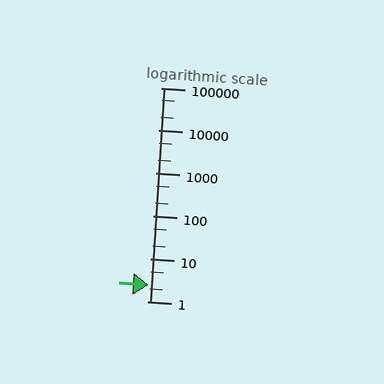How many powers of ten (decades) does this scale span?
The scale spans 5 decades, from 1 to 100000.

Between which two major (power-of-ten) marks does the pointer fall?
The pointer is between 1 and 10.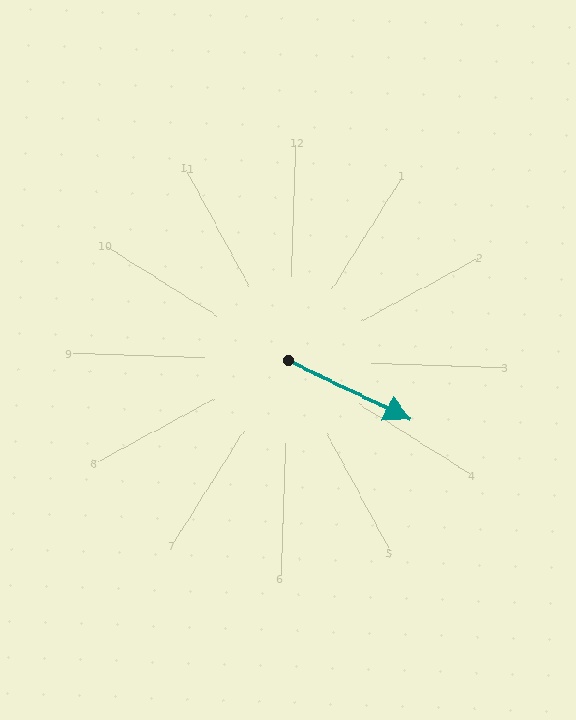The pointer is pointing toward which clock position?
Roughly 4 o'clock.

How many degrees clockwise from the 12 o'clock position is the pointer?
Approximately 114 degrees.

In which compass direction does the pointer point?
Southeast.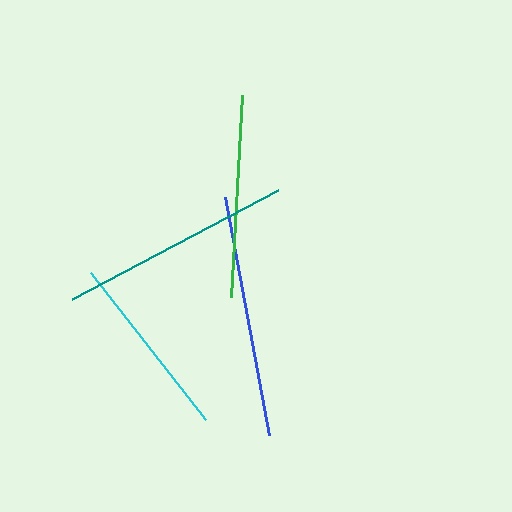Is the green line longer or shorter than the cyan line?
The green line is longer than the cyan line.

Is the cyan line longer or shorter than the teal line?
The teal line is longer than the cyan line.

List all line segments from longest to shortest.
From longest to shortest: blue, teal, green, cyan.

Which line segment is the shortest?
The cyan line is the shortest at approximately 187 pixels.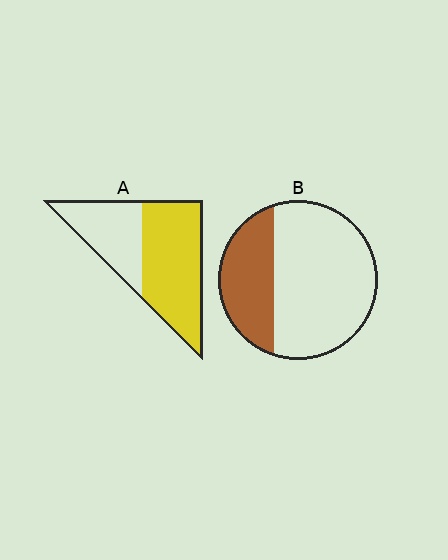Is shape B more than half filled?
No.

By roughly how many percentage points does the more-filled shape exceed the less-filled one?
By roughly 30 percentage points (A over B).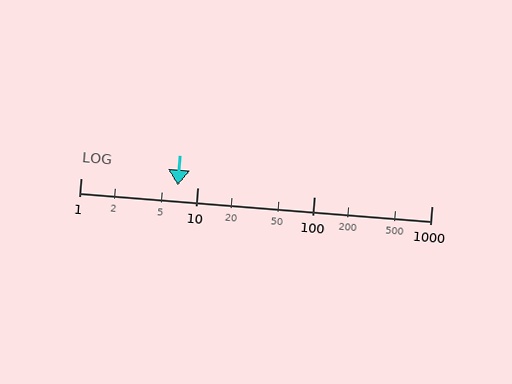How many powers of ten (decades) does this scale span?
The scale spans 3 decades, from 1 to 1000.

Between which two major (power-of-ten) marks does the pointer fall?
The pointer is between 1 and 10.